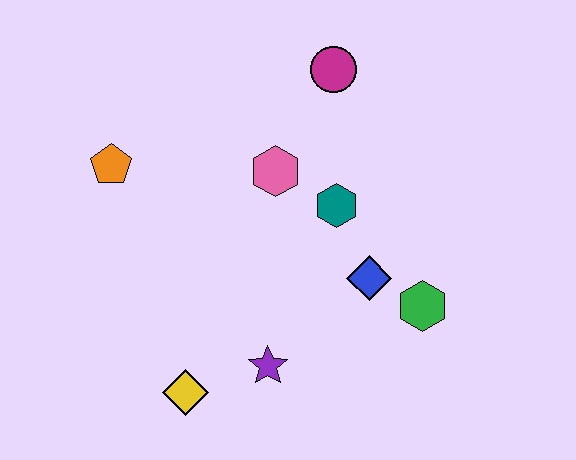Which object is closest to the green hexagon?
The blue diamond is closest to the green hexagon.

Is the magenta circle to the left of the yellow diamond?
No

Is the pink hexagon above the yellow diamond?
Yes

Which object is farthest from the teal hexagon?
The yellow diamond is farthest from the teal hexagon.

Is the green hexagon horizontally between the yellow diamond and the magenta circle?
No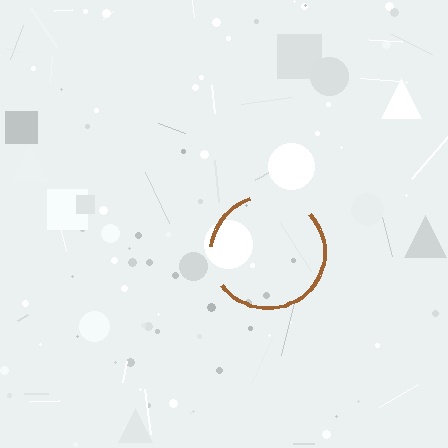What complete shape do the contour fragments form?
The contour fragments form a circle.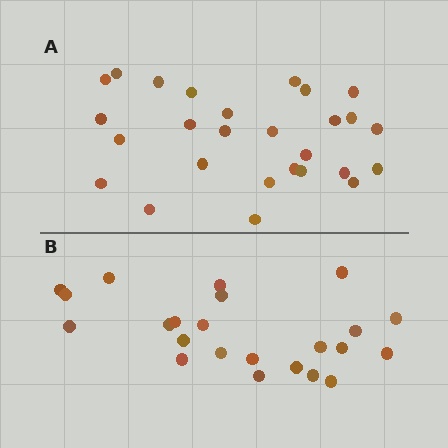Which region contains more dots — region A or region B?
Region A (the top region) has more dots.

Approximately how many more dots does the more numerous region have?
Region A has about 4 more dots than region B.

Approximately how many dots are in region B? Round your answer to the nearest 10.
About 20 dots. (The exact count is 23, which rounds to 20.)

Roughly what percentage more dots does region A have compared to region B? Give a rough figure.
About 15% more.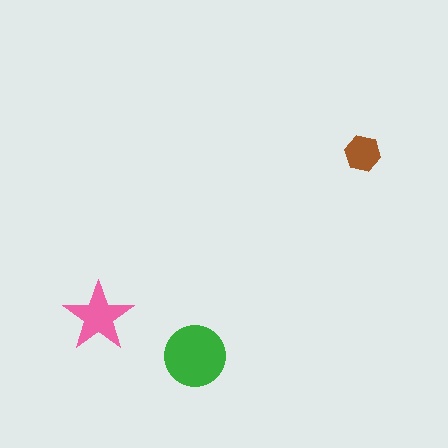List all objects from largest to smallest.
The green circle, the pink star, the brown hexagon.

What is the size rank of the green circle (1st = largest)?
1st.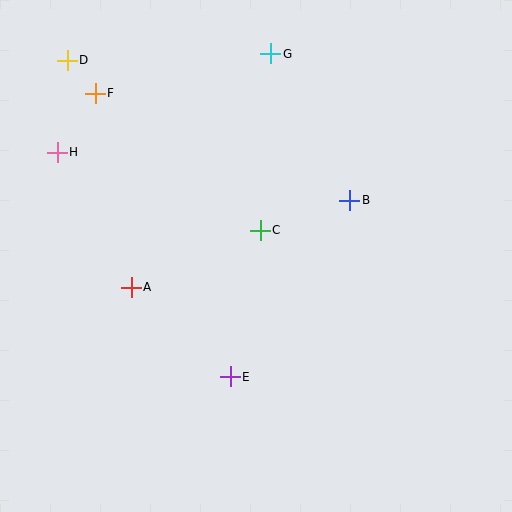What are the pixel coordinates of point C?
Point C is at (260, 230).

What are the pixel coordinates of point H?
Point H is at (57, 152).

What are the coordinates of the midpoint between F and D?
The midpoint between F and D is at (81, 77).